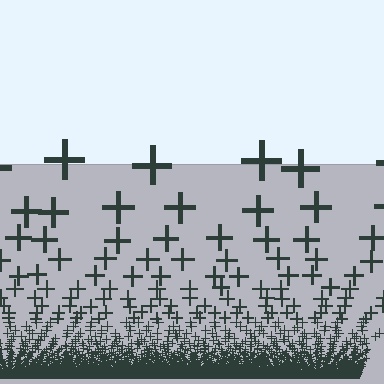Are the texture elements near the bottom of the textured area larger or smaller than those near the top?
Smaller. The gradient is inverted — elements near the bottom are smaller and denser.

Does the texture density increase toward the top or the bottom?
Density increases toward the bottom.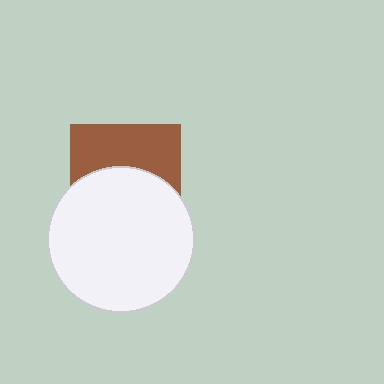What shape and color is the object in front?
The object in front is a white circle.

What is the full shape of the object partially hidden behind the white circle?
The partially hidden object is a brown square.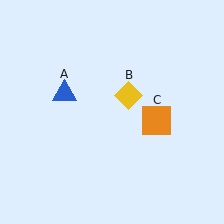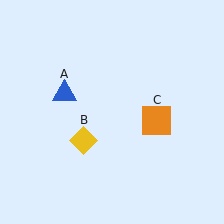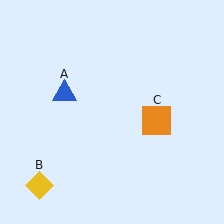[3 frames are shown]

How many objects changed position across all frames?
1 object changed position: yellow diamond (object B).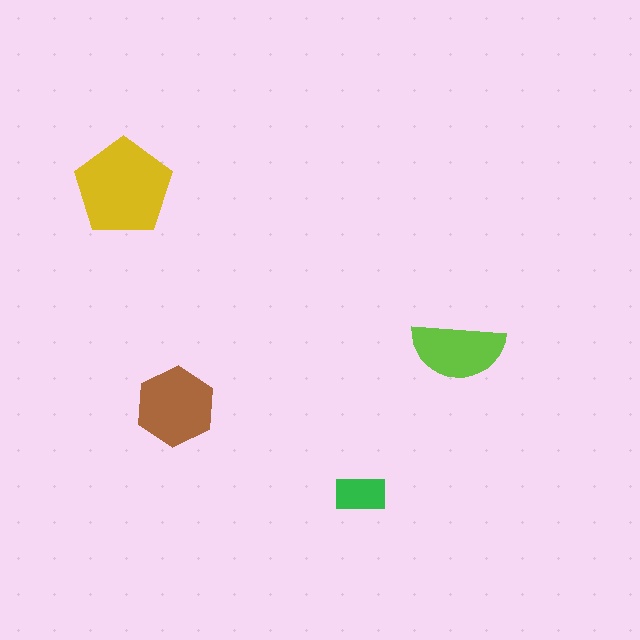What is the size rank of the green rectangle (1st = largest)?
4th.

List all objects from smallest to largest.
The green rectangle, the lime semicircle, the brown hexagon, the yellow pentagon.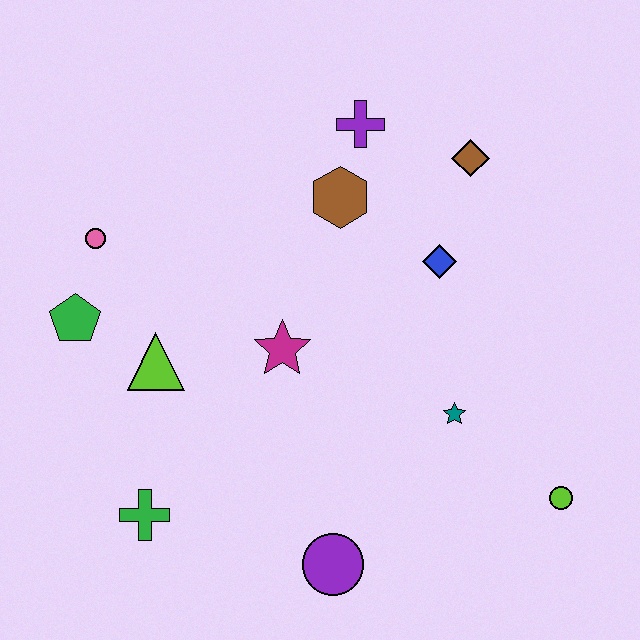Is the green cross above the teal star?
No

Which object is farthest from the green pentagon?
The lime circle is farthest from the green pentagon.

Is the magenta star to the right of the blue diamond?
No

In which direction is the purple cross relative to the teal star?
The purple cross is above the teal star.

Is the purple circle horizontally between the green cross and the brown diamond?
Yes